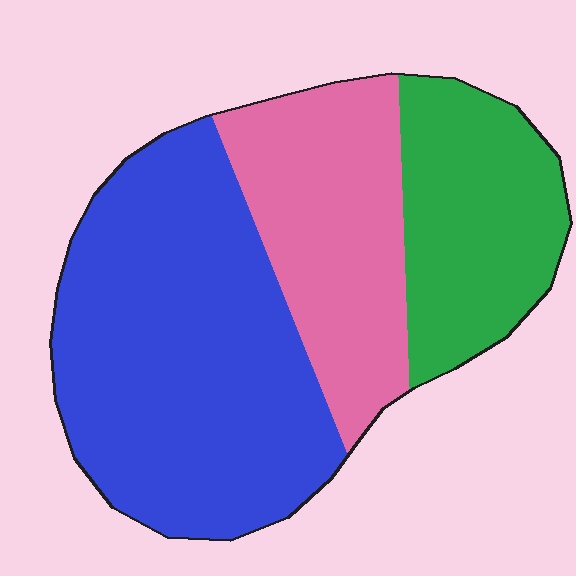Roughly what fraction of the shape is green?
Green covers around 25% of the shape.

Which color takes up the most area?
Blue, at roughly 50%.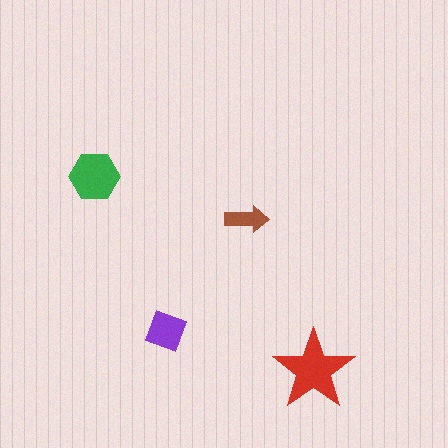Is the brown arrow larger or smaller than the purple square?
Smaller.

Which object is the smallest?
The brown arrow.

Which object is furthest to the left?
The green hexagon is leftmost.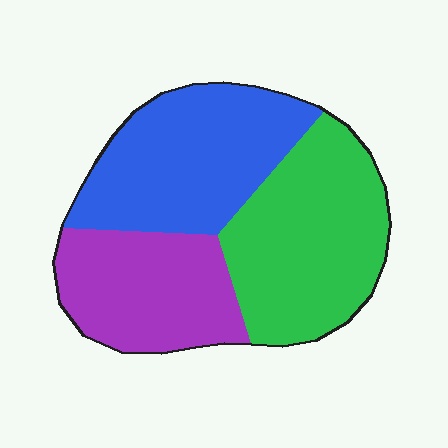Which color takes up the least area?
Purple, at roughly 30%.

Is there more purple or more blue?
Blue.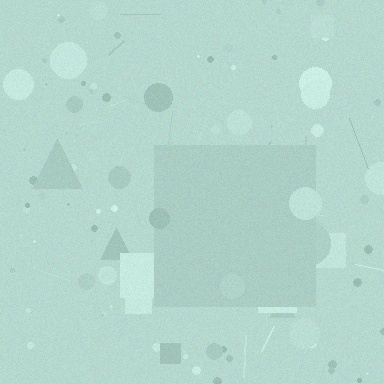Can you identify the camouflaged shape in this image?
The camouflaged shape is a square.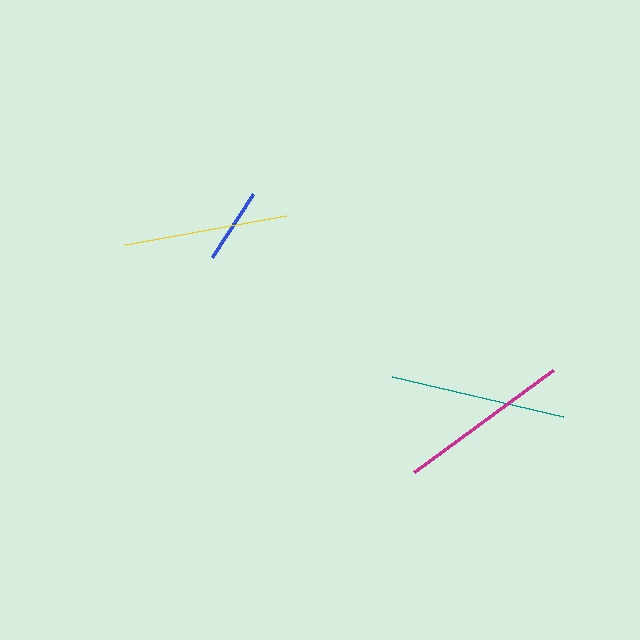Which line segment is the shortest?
The blue line is the shortest at approximately 75 pixels.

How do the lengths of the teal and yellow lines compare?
The teal and yellow lines are approximately the same length.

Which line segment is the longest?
The teal line is the longest at approximately 176 pixels.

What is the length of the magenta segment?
The magenta segment is approximately 173 pixels long.